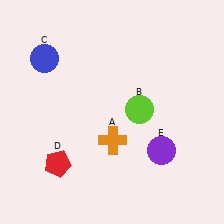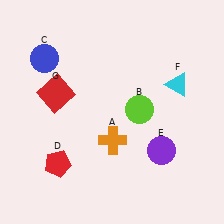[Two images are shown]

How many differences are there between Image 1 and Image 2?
There are 2 differences between the two images.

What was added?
A cyan triangle (F), a red square (G) were added in Image 2.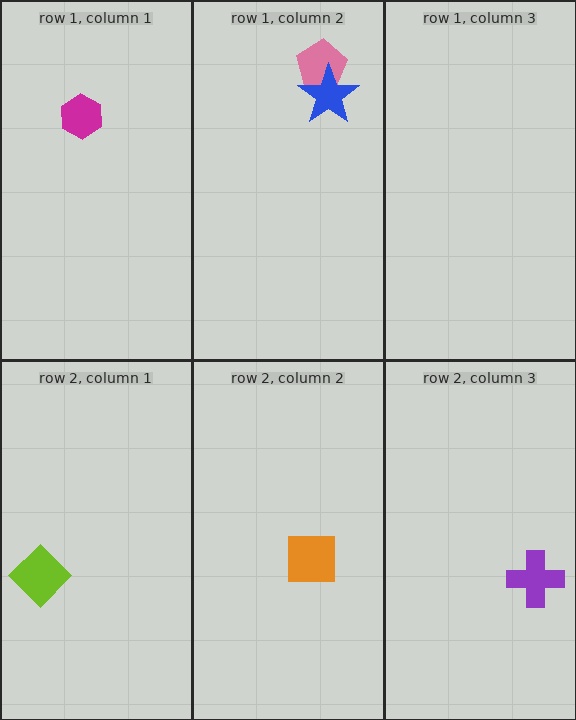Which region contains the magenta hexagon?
The row 1, column 1 region.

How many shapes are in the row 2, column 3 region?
1.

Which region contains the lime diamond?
The row 2, column 1 region.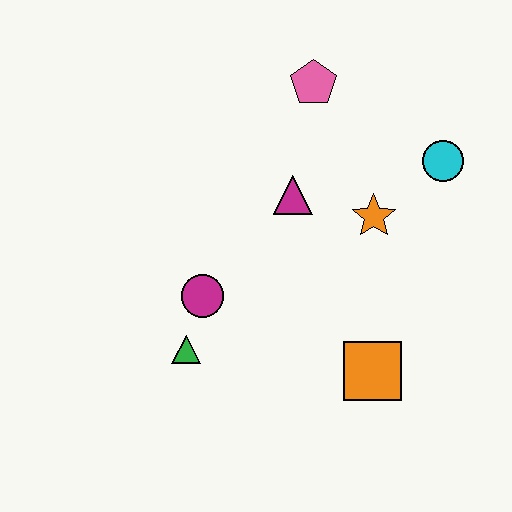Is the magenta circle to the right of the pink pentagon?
No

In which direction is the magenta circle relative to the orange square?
The magenta circle is to the left of the orange square.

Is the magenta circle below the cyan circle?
Yes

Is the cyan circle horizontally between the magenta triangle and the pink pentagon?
No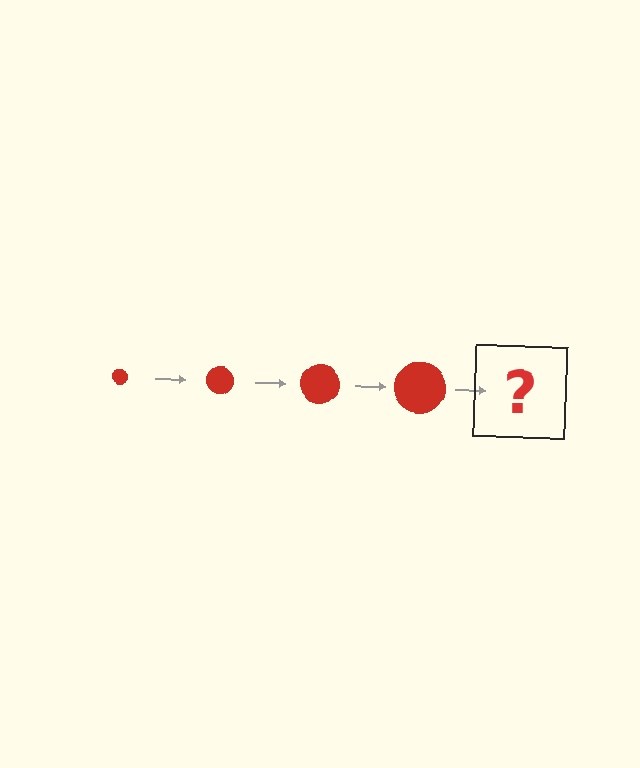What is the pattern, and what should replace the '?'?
The pattern is that the circle gets progressively larger each step. The '?' should be a red circle, larger than the previous one.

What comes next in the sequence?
The next element should be a red circle, larger than the previous one.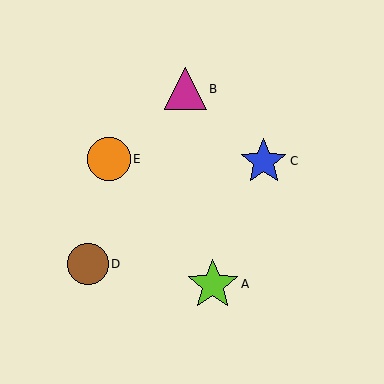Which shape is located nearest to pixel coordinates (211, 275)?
The lime star (labeled A) at (213, 284) is nearest to that location.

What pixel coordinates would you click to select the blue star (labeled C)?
Click at (264, 161) to select the blue star C.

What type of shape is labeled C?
Shape C is a blue star.